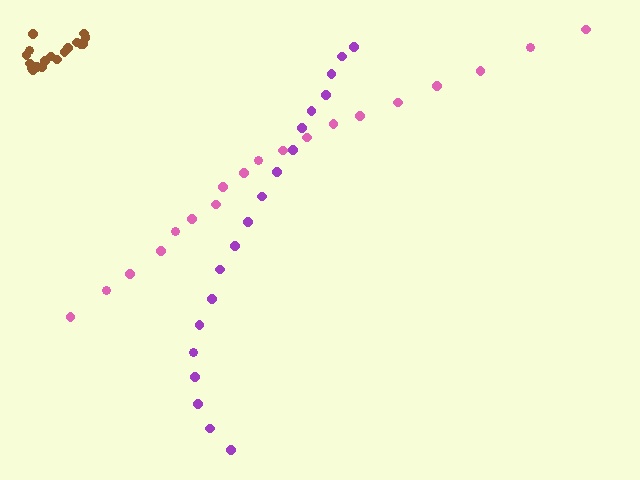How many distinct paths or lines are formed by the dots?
There are 3 distinct paths.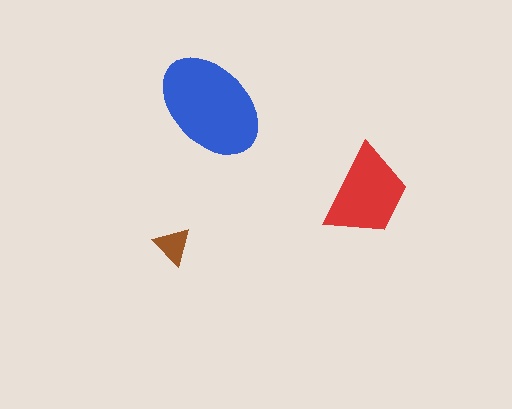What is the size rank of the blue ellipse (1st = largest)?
1st.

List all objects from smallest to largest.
The brown triangle, the red trapezoid, the blue ellipse.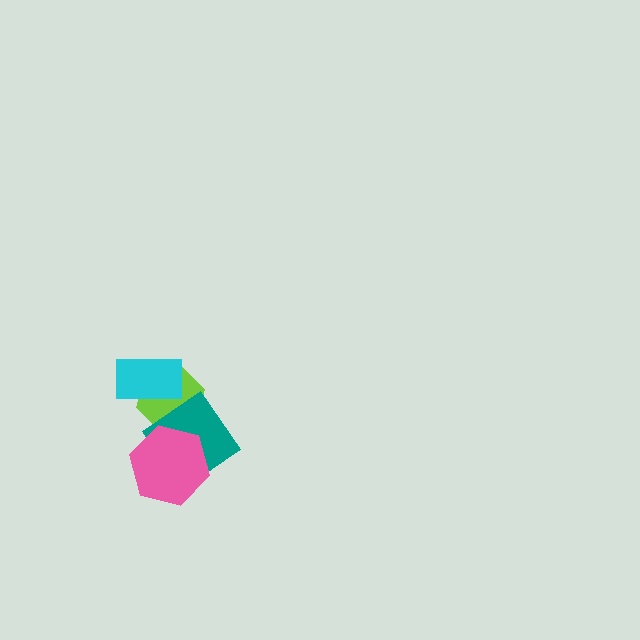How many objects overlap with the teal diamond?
2 objects overlap with the teal diamond.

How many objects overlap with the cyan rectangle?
1 object overlaps with the cyan rectangle.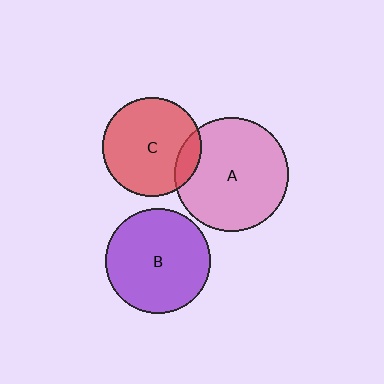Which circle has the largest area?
Circle A (pink).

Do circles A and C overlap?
Yes.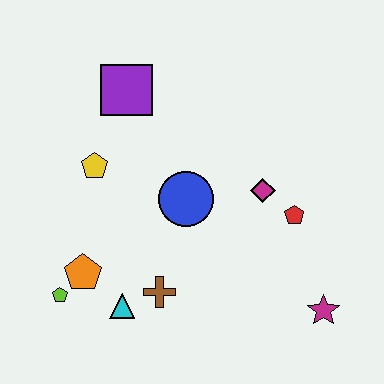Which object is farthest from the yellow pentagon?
The magenta star is farthest from the yellow pentagon.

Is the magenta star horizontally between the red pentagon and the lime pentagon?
No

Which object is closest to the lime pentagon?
The orange pentagon is closest to the lime pentagon.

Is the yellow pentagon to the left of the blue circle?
Yes